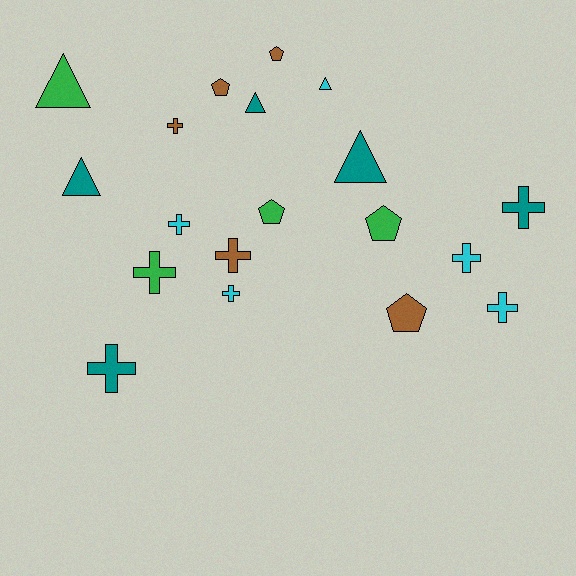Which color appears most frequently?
Cyan, with 5 objects.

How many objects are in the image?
There are 19 objects.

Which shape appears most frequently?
Cross, with 9 objects.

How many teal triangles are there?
There are 3 teal triangles.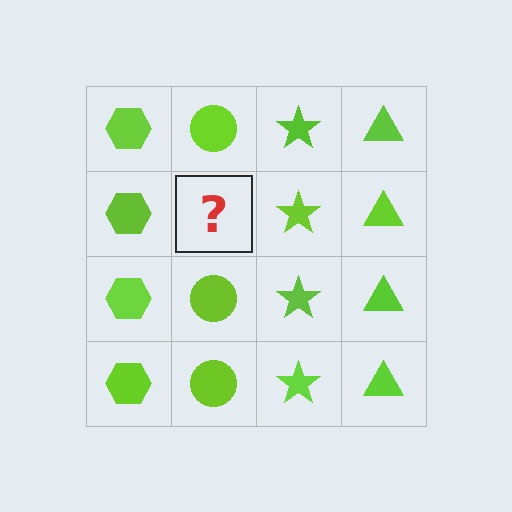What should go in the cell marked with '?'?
The missing cell should contain a lime circle.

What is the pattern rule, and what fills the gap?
The rule is that each column has a consistent shape. The gap should be filled with a lime circle.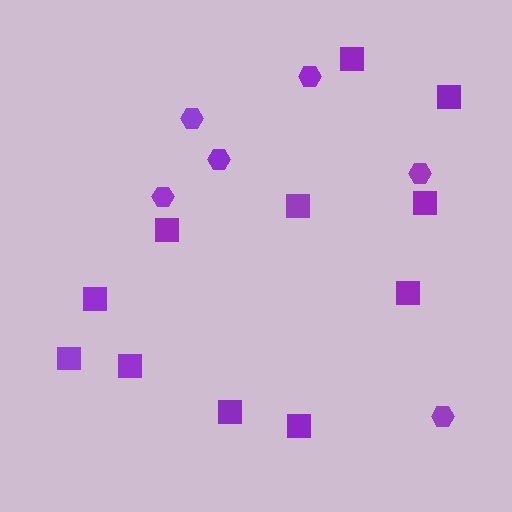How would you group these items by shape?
There are 2 groups: one group of squares (11) and one group of hexagons (6).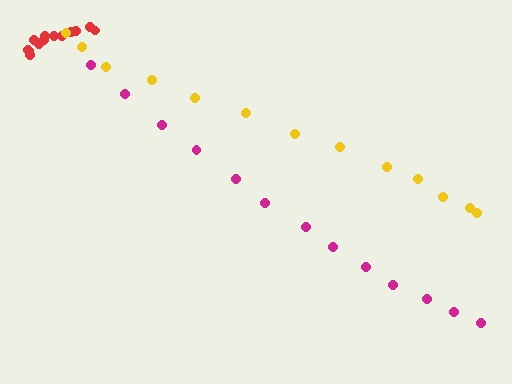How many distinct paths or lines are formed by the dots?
There are 3 distinct paths.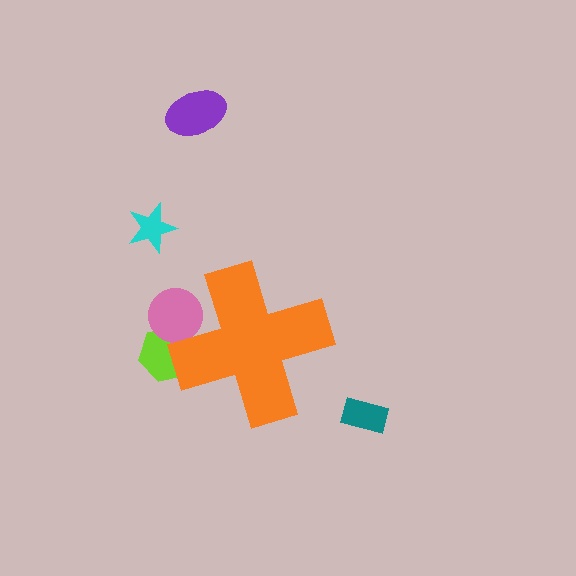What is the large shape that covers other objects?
An orange cross.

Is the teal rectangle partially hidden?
No, the teal rectangle is fully visible.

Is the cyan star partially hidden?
No, the cyan star is fully visible.